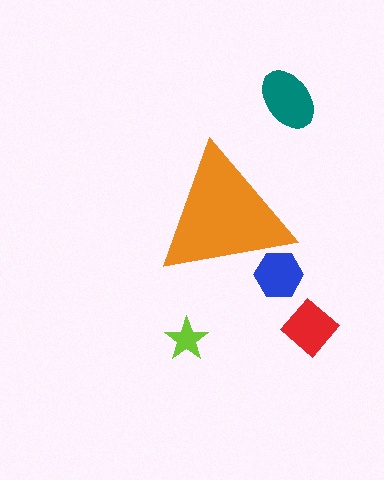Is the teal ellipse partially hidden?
No, the teal ellipse is fully visible.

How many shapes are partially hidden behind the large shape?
1 shape is partially hidden.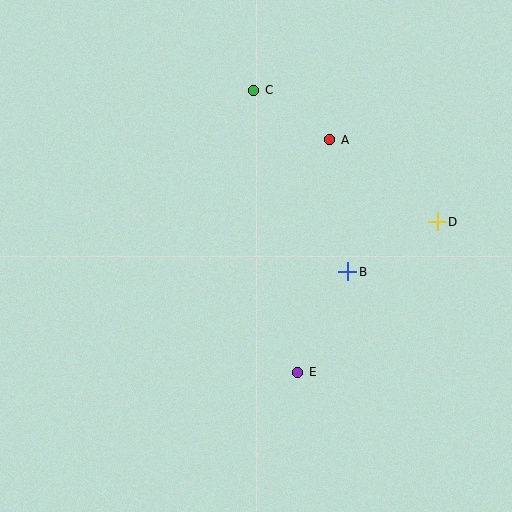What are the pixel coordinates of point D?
Point D is at (437, 222).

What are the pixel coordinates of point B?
Point B is at (348, 272).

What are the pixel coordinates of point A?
Point A is at (330, 140).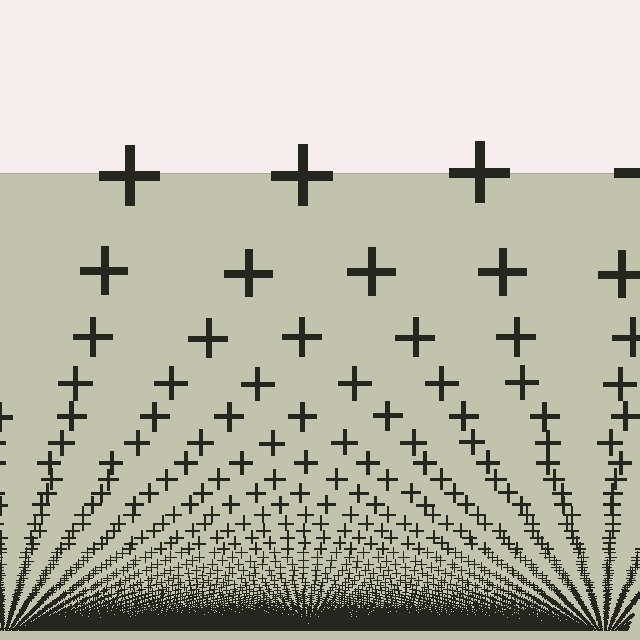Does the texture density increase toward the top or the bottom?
Density increases toward the bottom.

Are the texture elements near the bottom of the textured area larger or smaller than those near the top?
Smaller. The gradient is inverted — elements near the bottom are smaller and denser.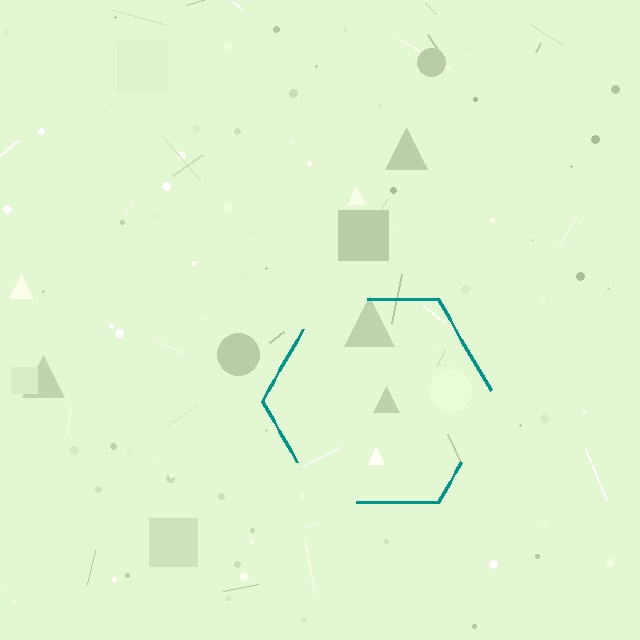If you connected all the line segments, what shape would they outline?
They would outline a hexagon.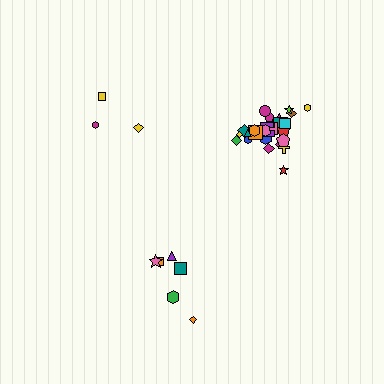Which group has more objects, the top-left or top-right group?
The top-right group.